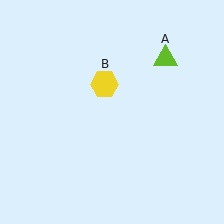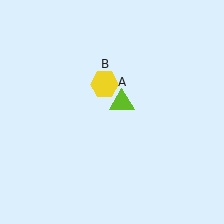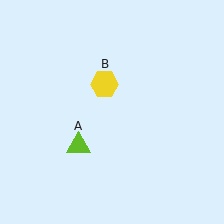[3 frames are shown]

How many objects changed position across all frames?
1 object changed position: lime triangle (object A).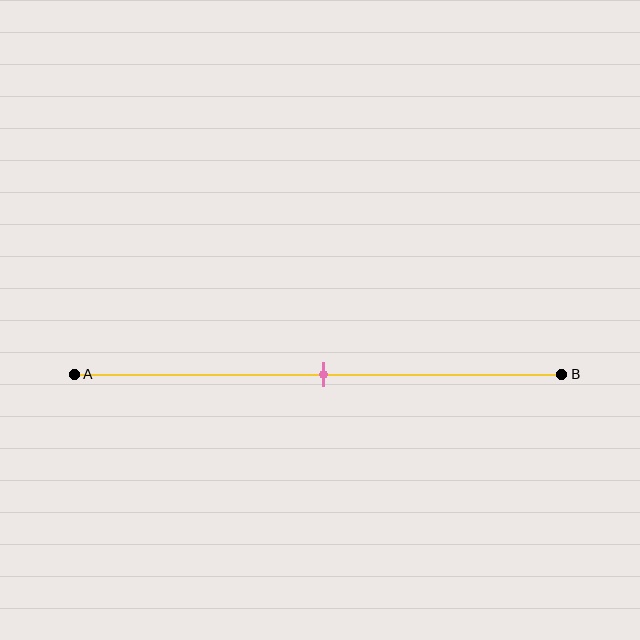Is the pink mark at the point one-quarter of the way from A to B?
No, the mark is at about 50% from A, not at the 25% one-quarter point.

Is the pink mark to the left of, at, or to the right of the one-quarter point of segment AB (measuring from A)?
The pink mark is to the right of the one-quarter point of segment AB.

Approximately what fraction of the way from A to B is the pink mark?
The pink mark is approximately 50% of the way from A to B.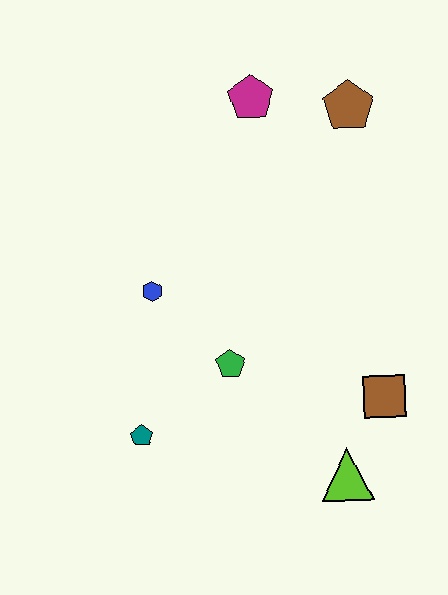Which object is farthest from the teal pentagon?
The brown pentagon is farthest from the teal pentagon.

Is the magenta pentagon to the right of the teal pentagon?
Yes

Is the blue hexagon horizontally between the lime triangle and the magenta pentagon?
No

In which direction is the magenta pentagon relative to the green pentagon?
The magenta pentagon is above the green pentagon.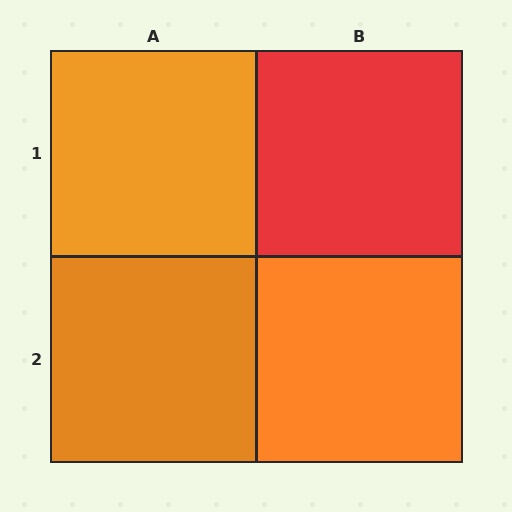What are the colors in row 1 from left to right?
Orange, red.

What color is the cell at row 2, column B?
Orange.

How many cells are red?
1 cell is red.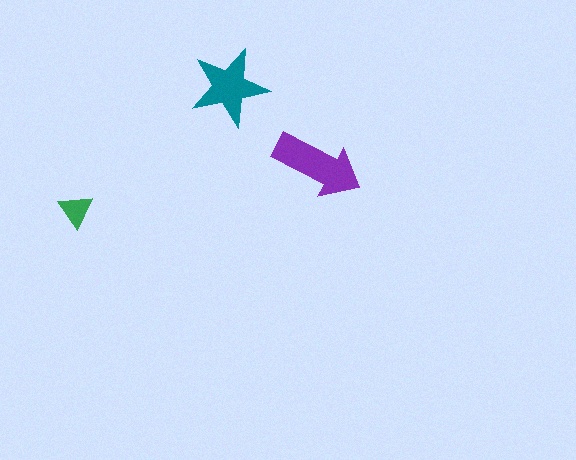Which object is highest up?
The teal star is topmost.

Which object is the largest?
The purple arrow.